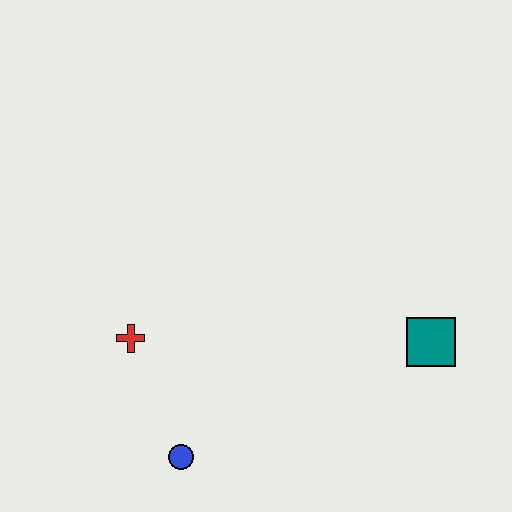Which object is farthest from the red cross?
The teal square is farthest from the red cross.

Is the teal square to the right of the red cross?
Yes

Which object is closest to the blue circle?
The red cross is closest to the blue circle.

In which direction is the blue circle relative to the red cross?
The blue circle is below the red cross.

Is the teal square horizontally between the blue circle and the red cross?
No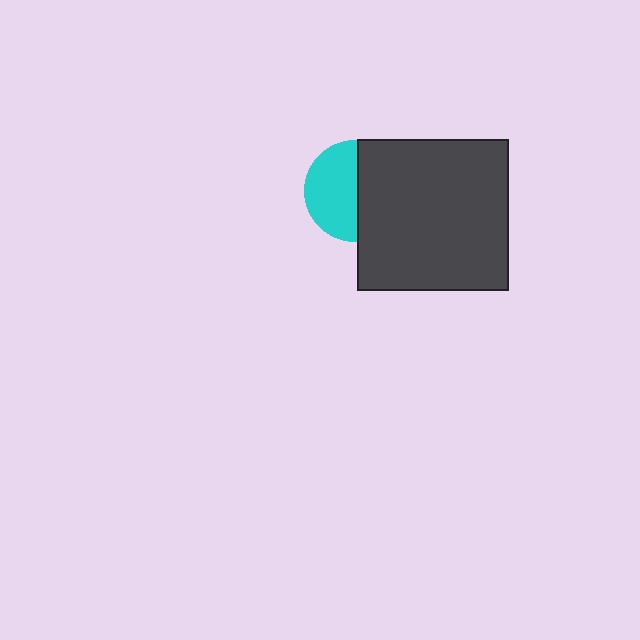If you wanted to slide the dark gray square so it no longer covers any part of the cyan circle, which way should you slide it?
Slide it right — that is the most direct way to separate the two shapes.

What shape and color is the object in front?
The object in front is a dark gray square.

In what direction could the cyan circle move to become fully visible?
The cyan circle could move left. That would shift it out from behind the dark gray square entirely.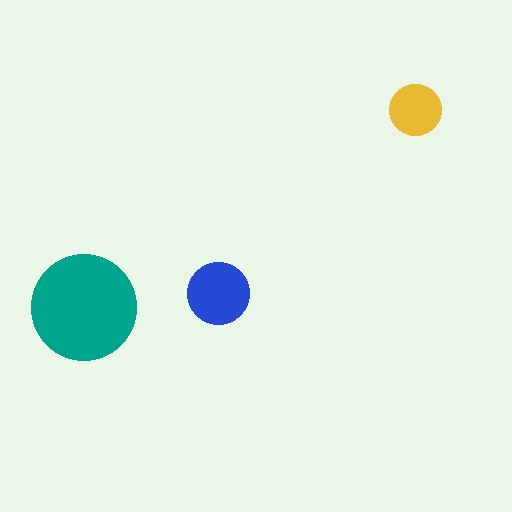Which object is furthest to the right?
The yellow circle is rightmost.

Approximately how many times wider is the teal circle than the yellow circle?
About 2 times wider.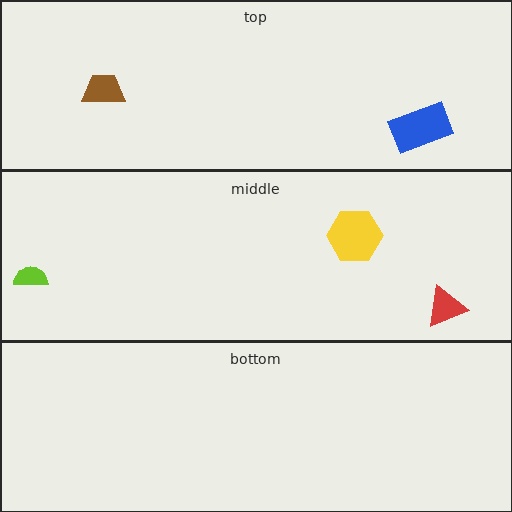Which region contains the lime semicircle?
The middle region.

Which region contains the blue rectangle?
The top region.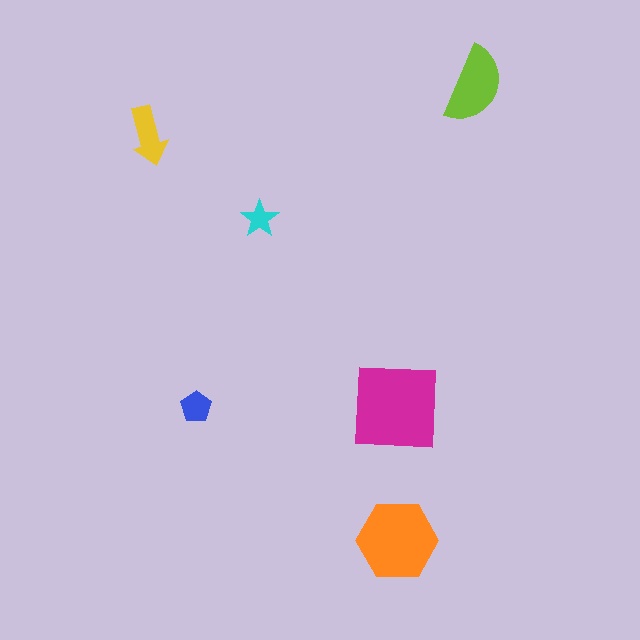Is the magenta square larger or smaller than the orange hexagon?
Larger.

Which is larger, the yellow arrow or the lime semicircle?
The lime semicircle.